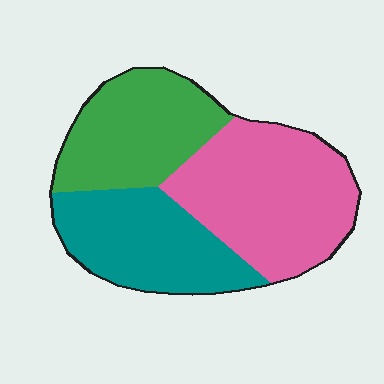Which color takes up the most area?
Pink, at roughly 40%.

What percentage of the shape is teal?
Teal takes up about one third (1/3) of the shape.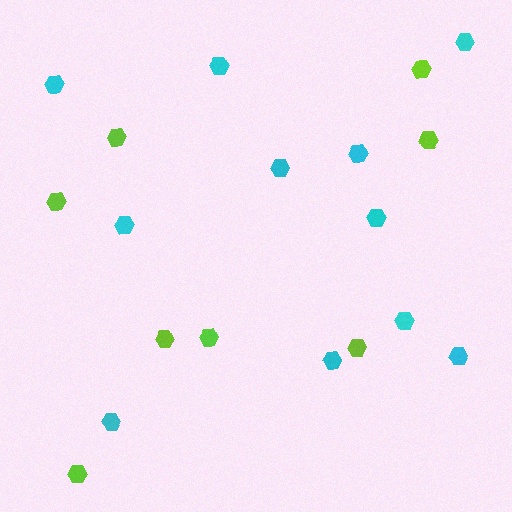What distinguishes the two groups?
There are 2 groups: one group of cyan hexagons (11) and one group of lime hexagons (8).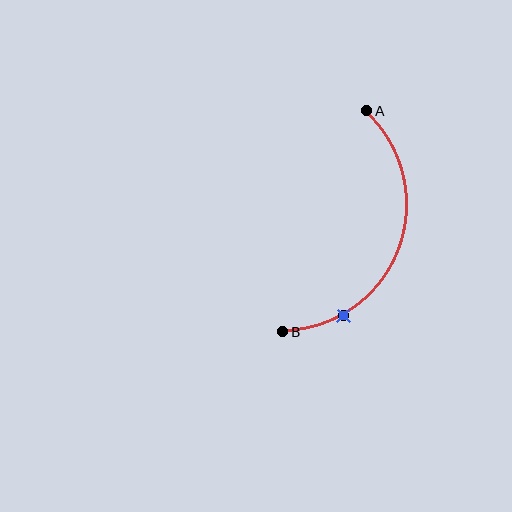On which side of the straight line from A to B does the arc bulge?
The arc bulges to the right of the straight line connecting A and B.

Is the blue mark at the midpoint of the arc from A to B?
No. The blue mark lies on the arc but is closer to endpoint B. The arc midpoint would be at the point on the curve equidistant along the arc from both A and B.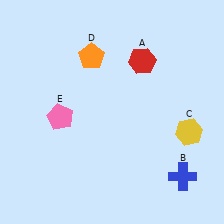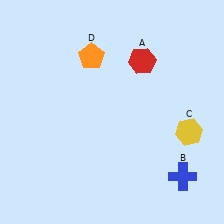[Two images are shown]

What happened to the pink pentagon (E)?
The pink pentagon (E) was removed in Image 2. It was in the bottom-left area of Image 1.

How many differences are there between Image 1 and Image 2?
There is 1 difference between the two images.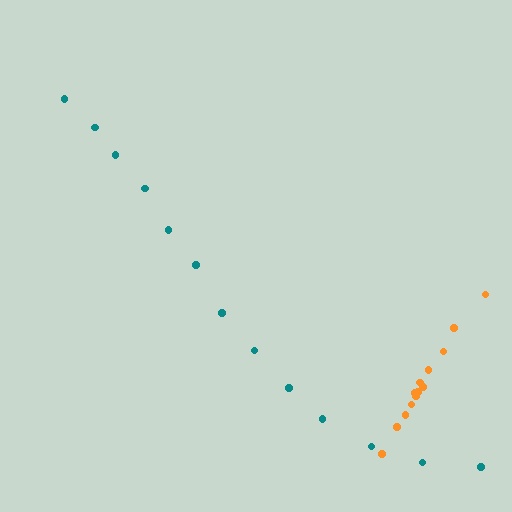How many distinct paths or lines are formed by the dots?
There are 2 distinct paths.